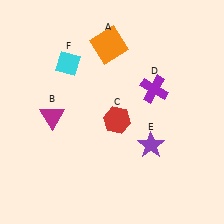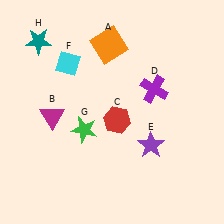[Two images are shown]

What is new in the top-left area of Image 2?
A teal star (H) was added in the top-left area of Image 2.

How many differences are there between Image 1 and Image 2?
There are 2 differences between the two images.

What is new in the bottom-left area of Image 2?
A green star (G) was added in the bottom-left area of Image 2.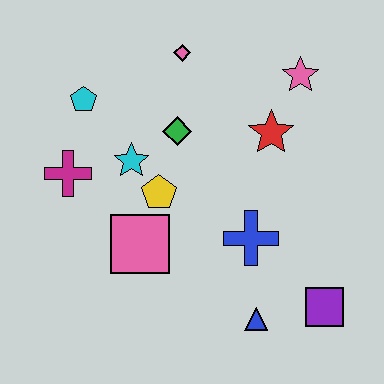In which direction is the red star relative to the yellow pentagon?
The red star is to the right of the yellow pentagon.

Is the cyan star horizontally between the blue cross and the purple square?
No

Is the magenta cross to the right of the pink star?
No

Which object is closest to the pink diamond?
The green diamond is closest to the pink diamond.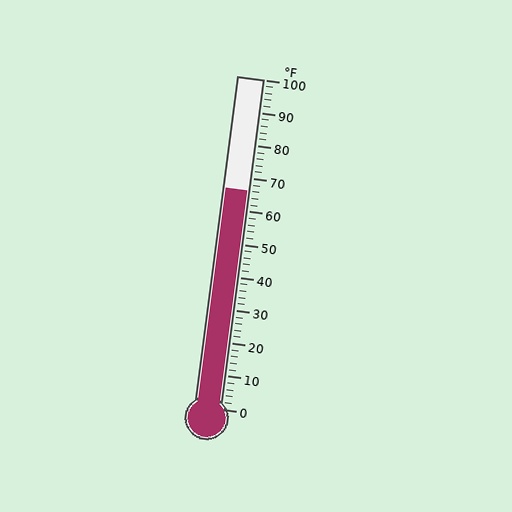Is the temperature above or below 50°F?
The temperature is above 50°F.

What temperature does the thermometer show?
The thermometer shows approximately 66°F.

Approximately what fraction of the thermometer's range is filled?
The thermometer is filled to approximately 65% of its range.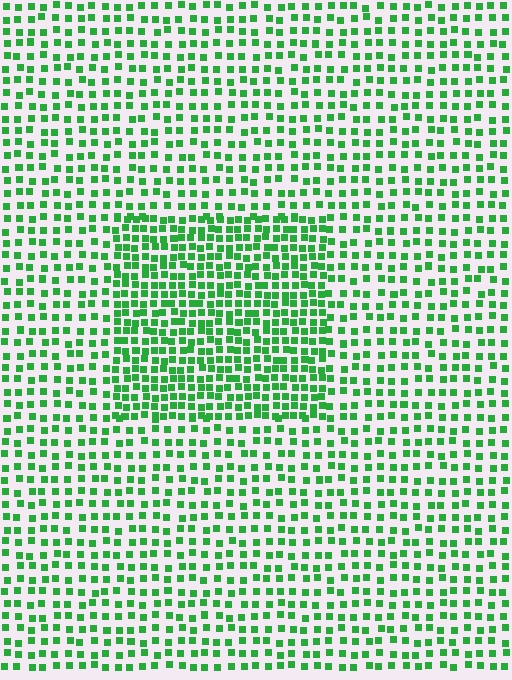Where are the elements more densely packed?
The elements are more densely packed inside the rectangle boundary.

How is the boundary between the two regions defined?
The boundary is defined by a change in element density (approximately 1.8x ratio). All elements are the same color, size, and shape.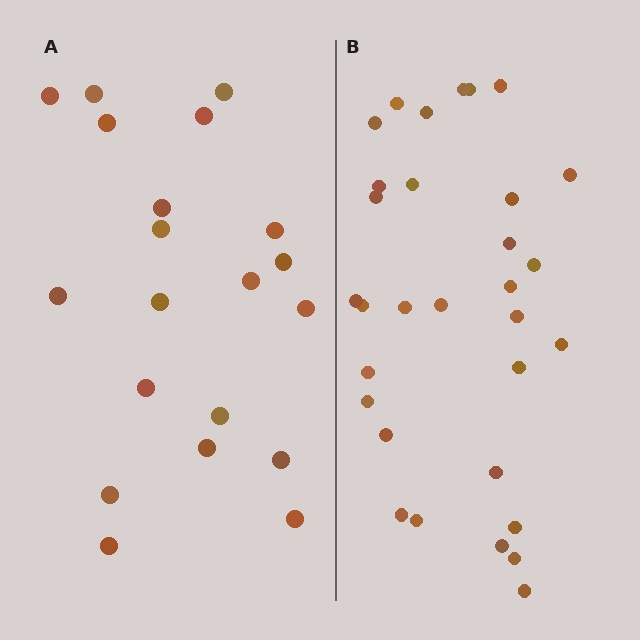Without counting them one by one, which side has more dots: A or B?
Region B (the right region) has more dots.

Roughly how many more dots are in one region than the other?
Region B has roughly 12 or so more dots than region A.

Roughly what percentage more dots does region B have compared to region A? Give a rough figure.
About 55% more.